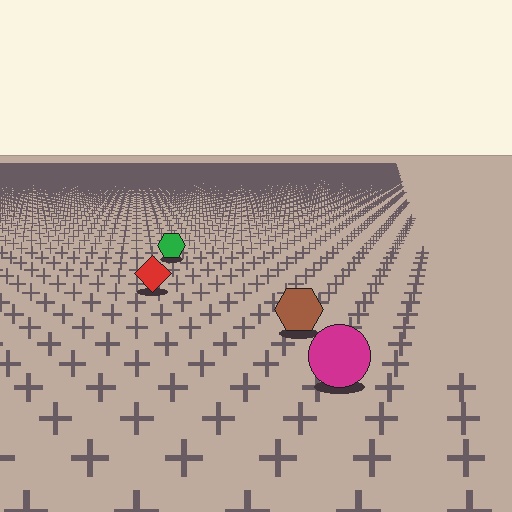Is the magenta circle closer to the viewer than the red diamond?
Yes. The magenta circle is closer — you can tell from the texture gradient: the ground texture is coarser near it.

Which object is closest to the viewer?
The magenta circle is closest. The texture marks near it are larger and more spread out.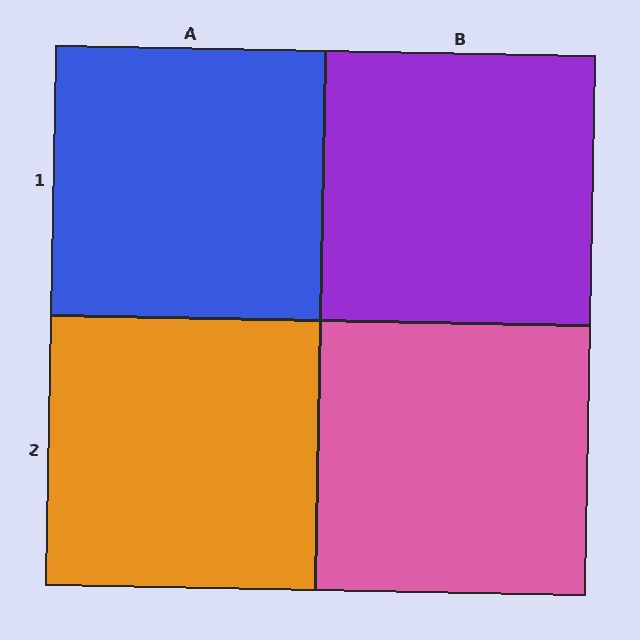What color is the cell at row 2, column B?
Pink.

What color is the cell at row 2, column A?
Orange.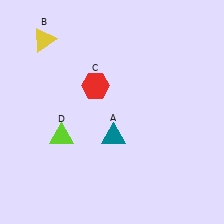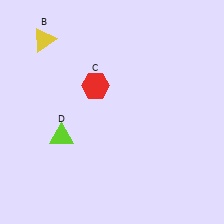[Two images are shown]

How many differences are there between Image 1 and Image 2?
There is 1 difference between the two images.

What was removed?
The teal triangle (A) was removed in Image 2.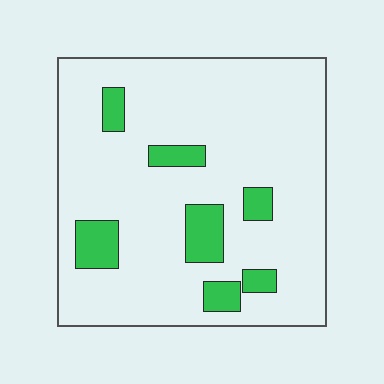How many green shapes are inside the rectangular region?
7.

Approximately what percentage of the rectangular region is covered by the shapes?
Approximately 15%.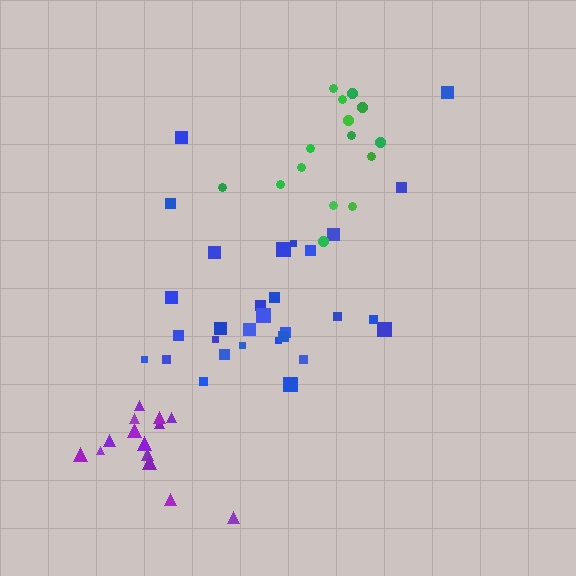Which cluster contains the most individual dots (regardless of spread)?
Blue (30).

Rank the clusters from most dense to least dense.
purple, green, blue.